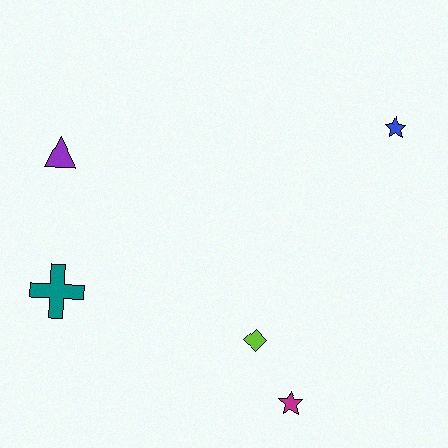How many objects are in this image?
There are 5 objects.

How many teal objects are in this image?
There is 1 teal object.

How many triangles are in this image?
There is 1 triangle.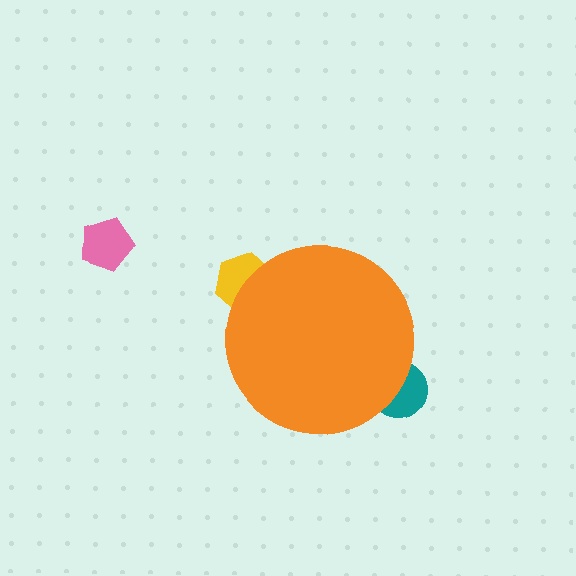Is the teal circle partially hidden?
Yes, the teal circle is partially hidden behind the orange circle.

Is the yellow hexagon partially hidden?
Yes, the yellow hexagon is partially hidden behind the orange circle.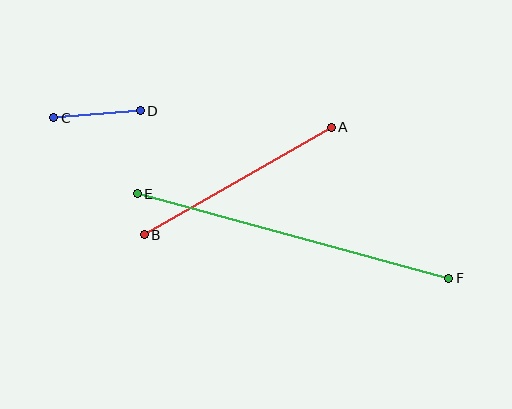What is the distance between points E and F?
The distance is approximately 323 pixels.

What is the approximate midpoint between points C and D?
The midpoint is at approximately (97, 114) pixels.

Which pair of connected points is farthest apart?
Points E and F are farthest apart.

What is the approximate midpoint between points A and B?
The midpoint is at approximately (238, 181) pixels.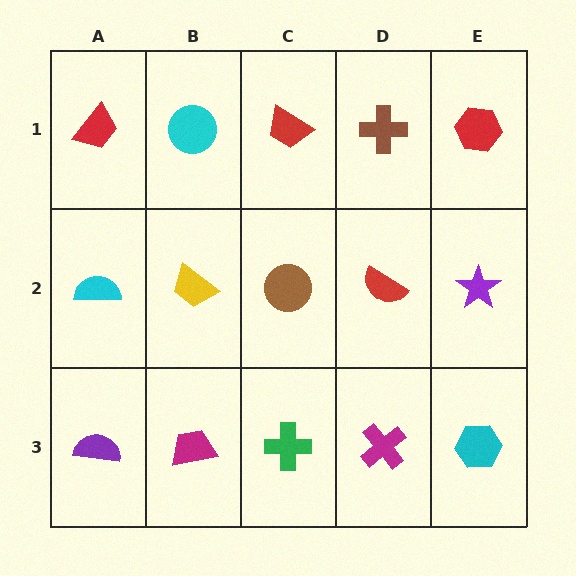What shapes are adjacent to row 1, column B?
A yellow trapezoid (row 2, column B), a red trapezoid (row 1, column A), a red trapezoid (row 1, column C).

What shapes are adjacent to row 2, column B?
A cyan circle (row 1, column B), a magenta trapezoid (row 3, column B), a cyan semicircle (row 2, column A), a brown circle (row 2, column C).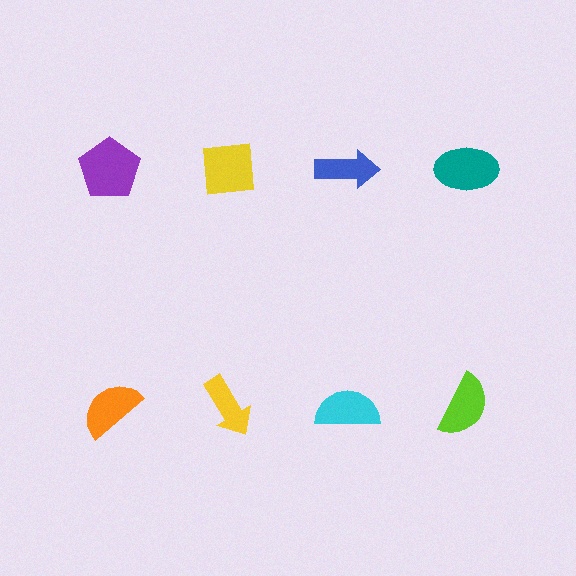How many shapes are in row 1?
4 shapes.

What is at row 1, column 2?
A yellow square.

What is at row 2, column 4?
A lime semicircle.